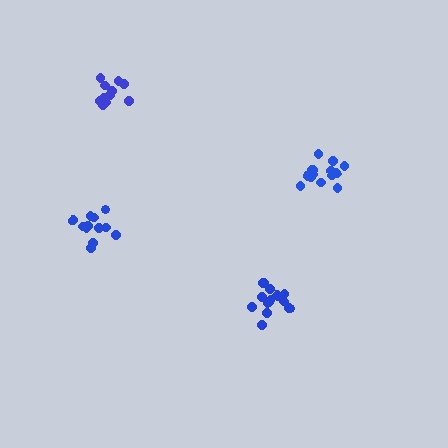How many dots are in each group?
Group 1: 12 dots, Group 2: 15 dots, Group 3: 16 dots, Group 4: 12 dots (55 total).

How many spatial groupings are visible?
There are 4 spatial groupings.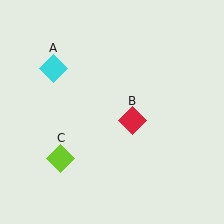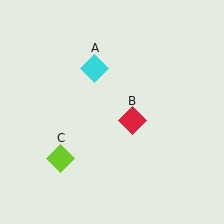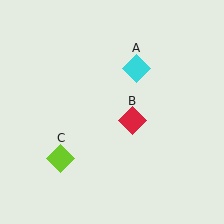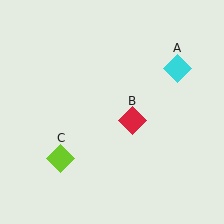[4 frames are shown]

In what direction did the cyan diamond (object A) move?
The cyan diamond (object A) moved right.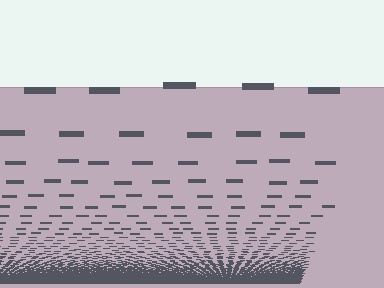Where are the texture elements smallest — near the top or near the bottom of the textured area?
Near the bottom.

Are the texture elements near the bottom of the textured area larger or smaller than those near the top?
Smaller. The gradient is inverted — elements near the bottom are smaller and denser.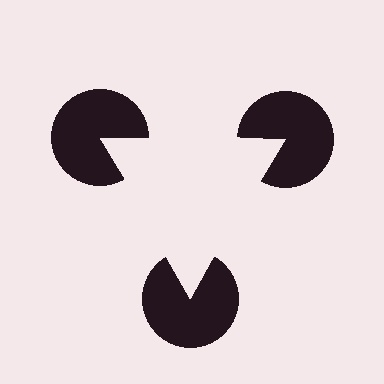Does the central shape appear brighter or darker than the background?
It typically appears slightly brighter than the background, even though no actual brightness change is drawn.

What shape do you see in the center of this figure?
An illusory triangle — its edges are inferred from the aligned wedge cuts in the pac-man discs, not physically drawn.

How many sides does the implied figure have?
3 sides.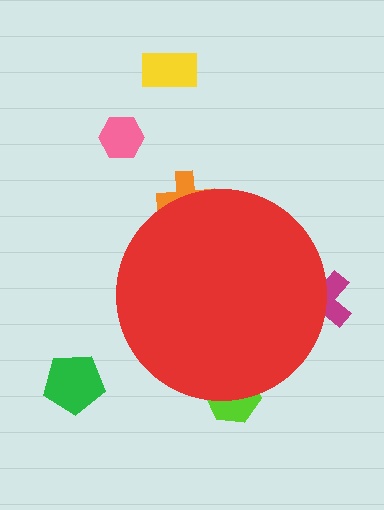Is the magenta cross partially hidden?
Yes, the magenta cross is partially hidden behind the red circle.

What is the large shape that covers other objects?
A red circle.